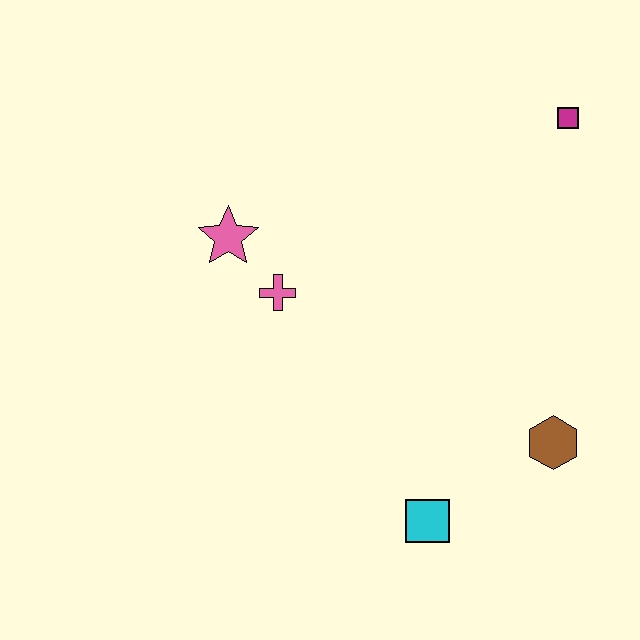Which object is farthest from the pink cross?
The magenta square is farthest from the pink cross.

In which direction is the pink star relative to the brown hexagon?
The pink star is to the left of the brown hexagon.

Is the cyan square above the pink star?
No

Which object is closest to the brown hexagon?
The cyan square is closest to the brown hexagon.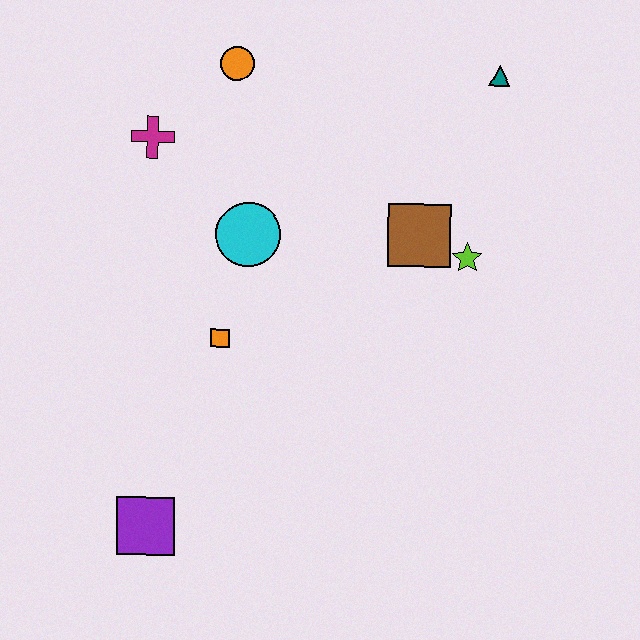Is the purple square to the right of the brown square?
No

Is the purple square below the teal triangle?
Yes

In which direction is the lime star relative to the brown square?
The lime star is to the right of the brown square.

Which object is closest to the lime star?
The brown square is closest to the lime star.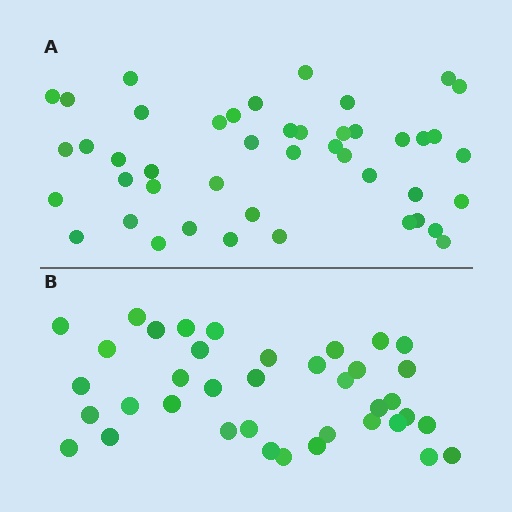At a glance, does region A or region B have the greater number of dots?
Region A (the top region) has more dots.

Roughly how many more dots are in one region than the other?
Region A has roughly 8 or so more dots than region B.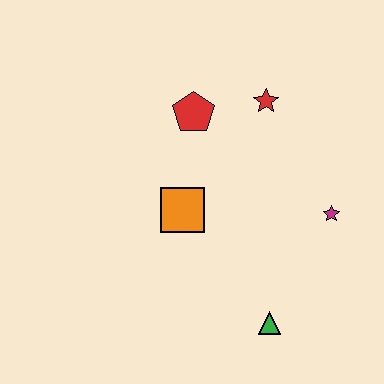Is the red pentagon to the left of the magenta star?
Yes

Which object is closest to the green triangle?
The magenta star is closest to the green triangle.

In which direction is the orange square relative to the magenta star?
The orange square is to the left of the magenta star.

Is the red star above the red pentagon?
Yes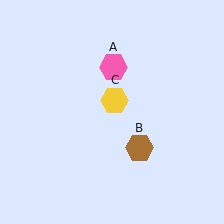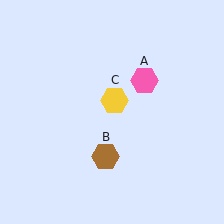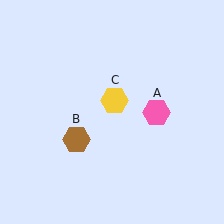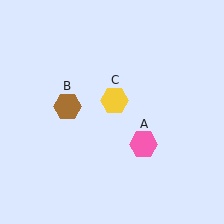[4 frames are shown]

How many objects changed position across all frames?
2 objects changed position: pink hexagon (object A), brown hexagon (object B).